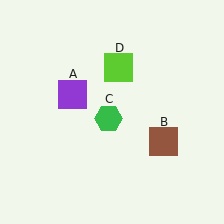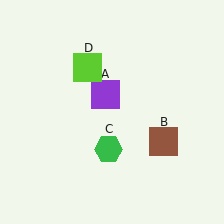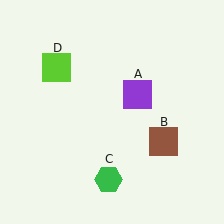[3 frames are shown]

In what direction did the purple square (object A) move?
The purple square (object A) moved right.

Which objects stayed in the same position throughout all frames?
Brown square (object B) remained stationary.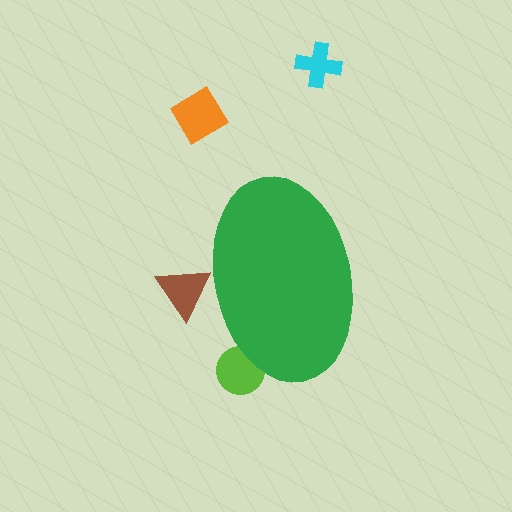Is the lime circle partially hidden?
Yes, the lime circle is partially hidden behind the green ellipse.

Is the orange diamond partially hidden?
No, the orange diamond is fully visible.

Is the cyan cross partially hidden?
No, the cyan cross is fully visible.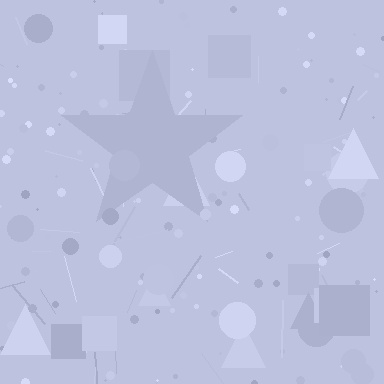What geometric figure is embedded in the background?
A star is embedded in the background.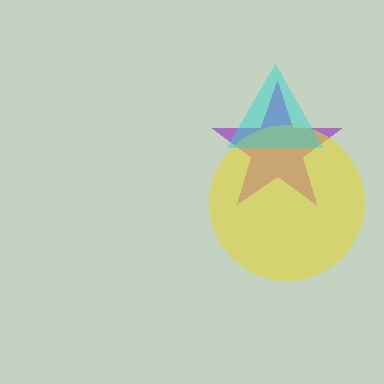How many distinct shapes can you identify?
There are 3 distinct shapes: a purple star, a yellow circle, a cyan triangle.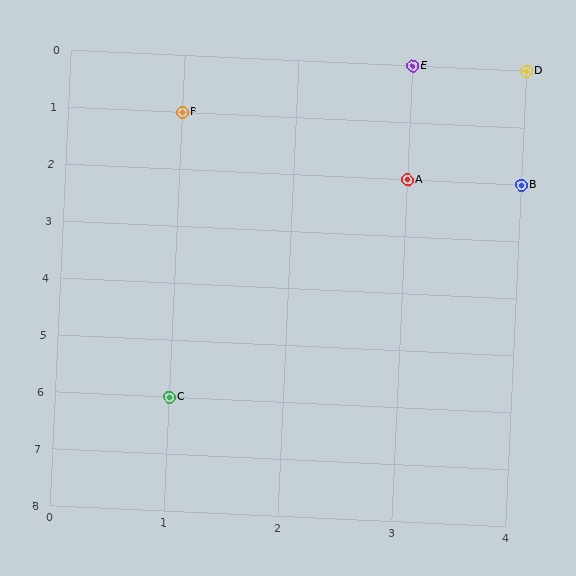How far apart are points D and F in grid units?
Points D and F are 3 columns and 1 row apart (about 3.2 grid units diagonally).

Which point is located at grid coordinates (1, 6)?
Point C is at (1, 6).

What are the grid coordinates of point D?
Point D is at grid coordinates (4, 0).